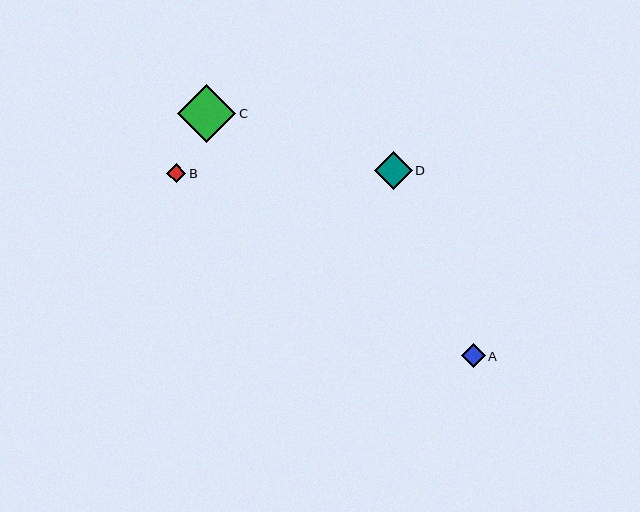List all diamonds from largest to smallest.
From largest to smallest: C, D, A, B.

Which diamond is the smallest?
Diamond B is the smallest with a size of approximately 20 pixels.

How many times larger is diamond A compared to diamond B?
Diamond A is approximately 1.2 times the size of diamond B.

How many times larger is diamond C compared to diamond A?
Diamond C is approximately 2.5 times the size of diamond A.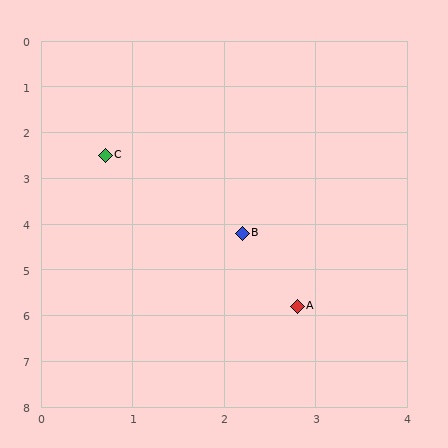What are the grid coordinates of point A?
Point A is at approximately (2.8, 5.8).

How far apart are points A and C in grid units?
Points A and C are about 3.9 grid units apart.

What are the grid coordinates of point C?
Point C is at approximately (0.7, 2.5).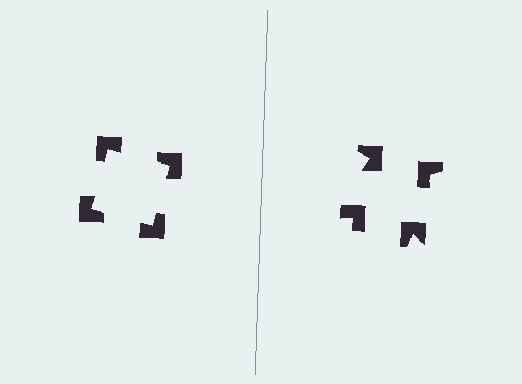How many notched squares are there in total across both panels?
8 — 4 on each side.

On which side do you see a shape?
An illusory square appears on the left side. On the right side the wedge cuts are rotated, so no coherent shape forms.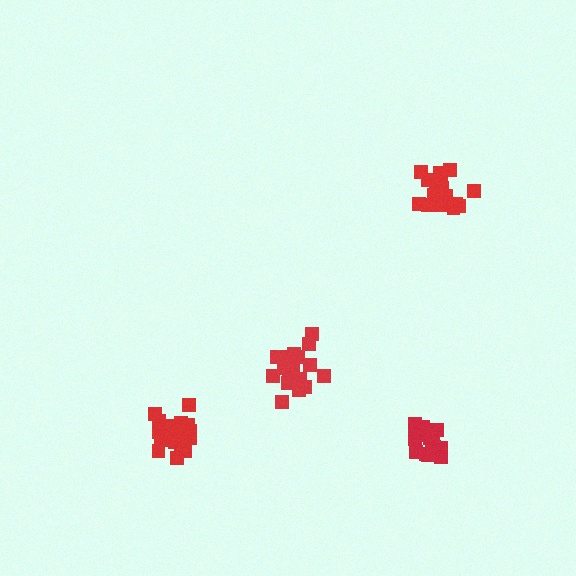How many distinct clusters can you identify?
There are 4 distinct clusters.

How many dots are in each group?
Group 1: 19 dots, Group 2: 19 dots, Group 3: 19 dots, Group 4: 20 dots (77 total).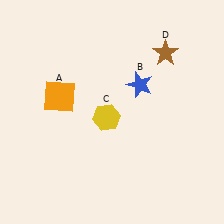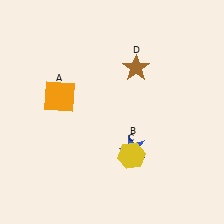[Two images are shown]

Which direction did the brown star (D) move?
The brown star (D) moved left.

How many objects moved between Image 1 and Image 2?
3 objects moved between the two images.